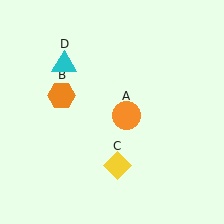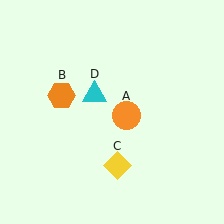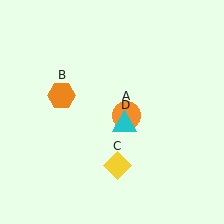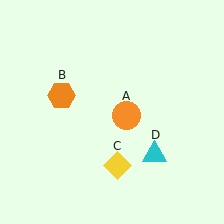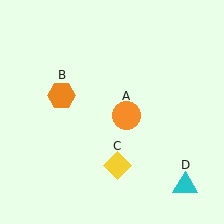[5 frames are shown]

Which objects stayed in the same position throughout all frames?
Orange circle (object A) and orange hexagon (object B) and yellow diamond (object C) remained stationary.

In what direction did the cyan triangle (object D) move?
The cyan triangle (object D) moved down and to the right.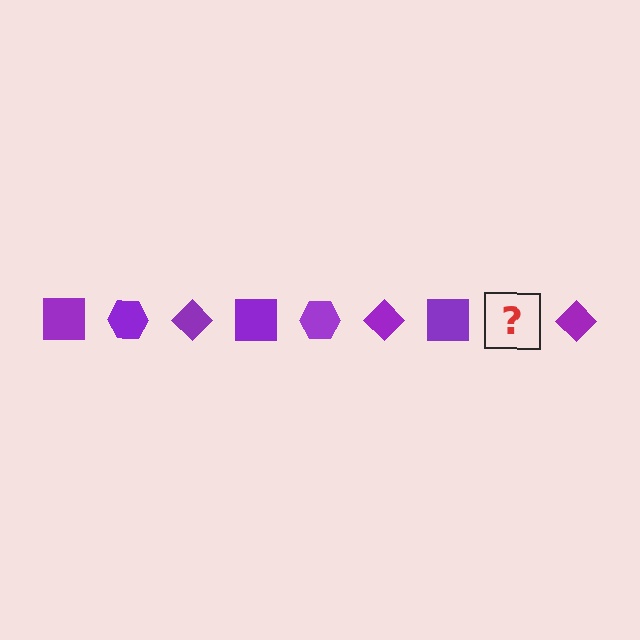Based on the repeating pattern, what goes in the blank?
The blank should be a purple hexagon.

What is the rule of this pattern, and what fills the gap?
The rule is that the pattern cycles through square, hexagon, diamond shapes in purple. The gap should be filled with a purple hexagon.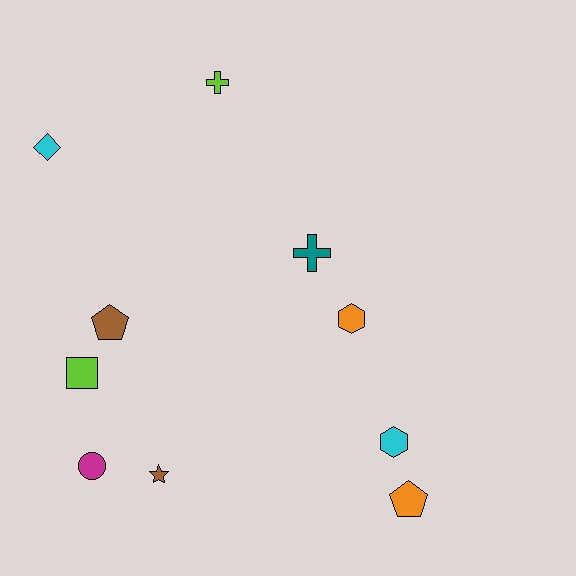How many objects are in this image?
There are 10 objects.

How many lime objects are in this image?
There are 2 lime objects.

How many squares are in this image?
There is 1 square.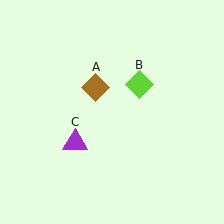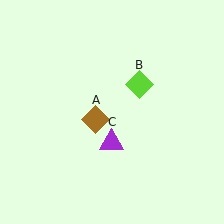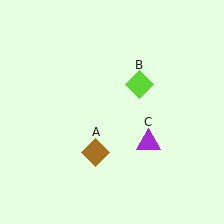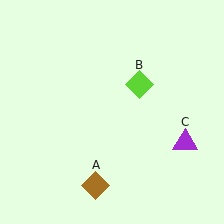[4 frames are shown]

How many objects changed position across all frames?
2 objects changed position: brown diamond (object A), purple triangle (object C).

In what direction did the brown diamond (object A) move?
The brown diamond (object A) moved down.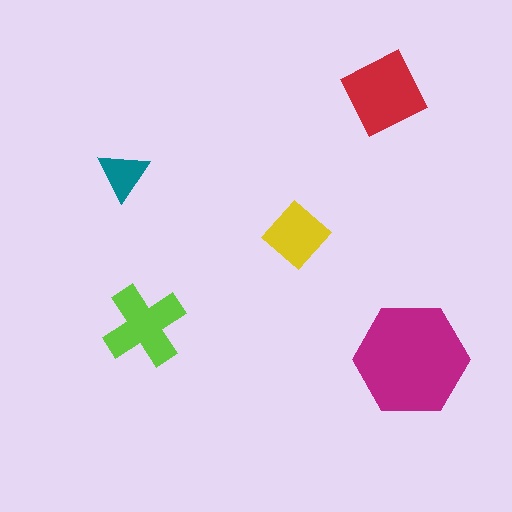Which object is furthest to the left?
The teal triangle is leftmost.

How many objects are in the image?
There are 5 objects in the image.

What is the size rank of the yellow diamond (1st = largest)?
4th.